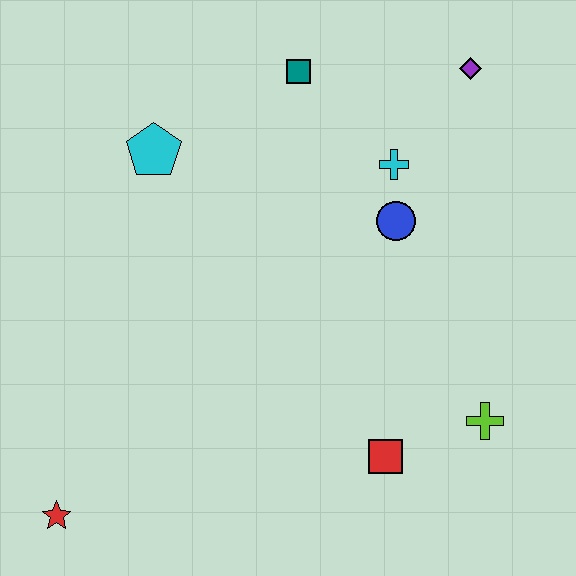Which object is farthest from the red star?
The purple diamond is farthest from the red star.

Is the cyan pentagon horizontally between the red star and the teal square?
Yes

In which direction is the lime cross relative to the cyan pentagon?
The lime cross is to the right of the cyan pentagon.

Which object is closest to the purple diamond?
The cyan cross is closest to the purple diamond.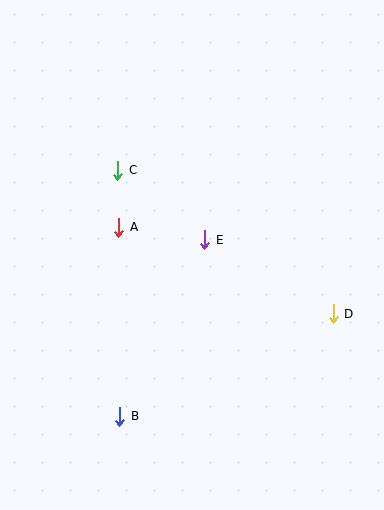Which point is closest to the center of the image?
Point E at (205, 240) is closest to the center.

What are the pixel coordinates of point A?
Point A is at (119, 227).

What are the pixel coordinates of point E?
Point E is at (205, 240).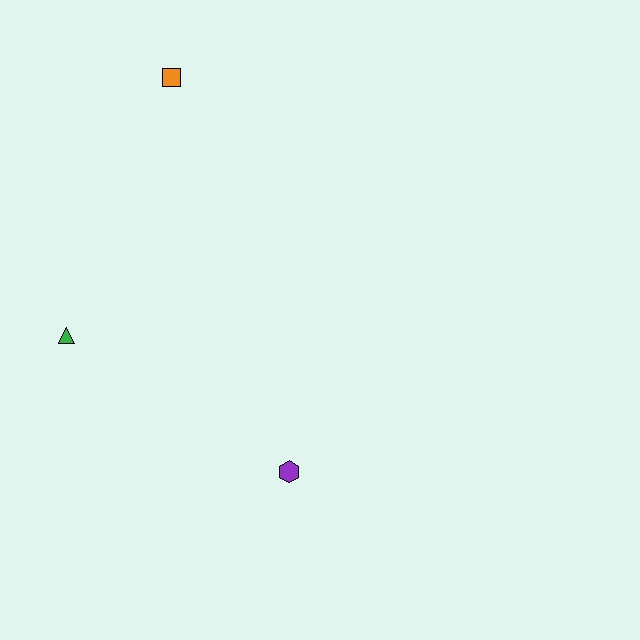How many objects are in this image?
There are 3 objects.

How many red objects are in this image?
There are no red objects.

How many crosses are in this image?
There are no crosses.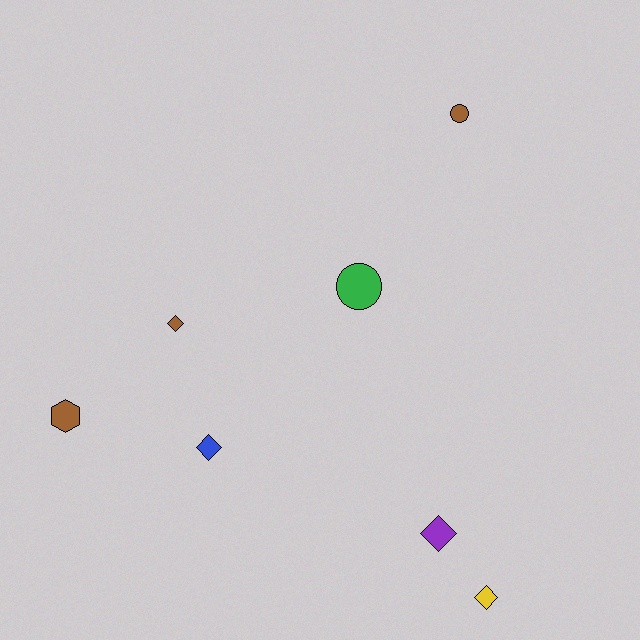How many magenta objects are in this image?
There are no magenta objects.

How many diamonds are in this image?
There are 4 diamonds.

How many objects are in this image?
There are 7 objects.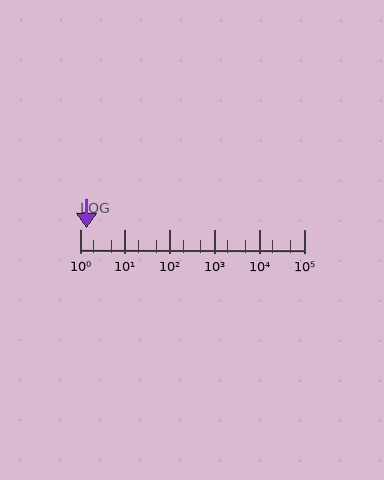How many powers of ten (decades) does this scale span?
The scale spans 5 decades, from 1 to 100000.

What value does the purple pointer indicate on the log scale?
The pointer indicates approximately 1.4.